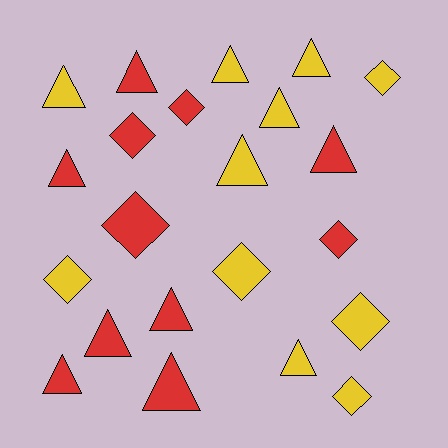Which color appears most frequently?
Red, with 11 objects.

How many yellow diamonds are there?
There are 5 yellow diamonds.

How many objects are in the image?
There are 22 objects.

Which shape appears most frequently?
Triangle, with 13 objects.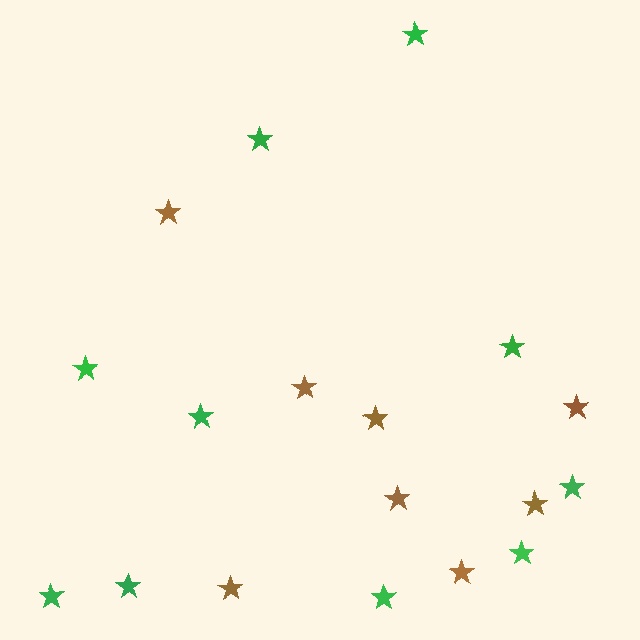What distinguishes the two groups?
There are 2 groups: one group of brown stars (8) and one group of green stars (10).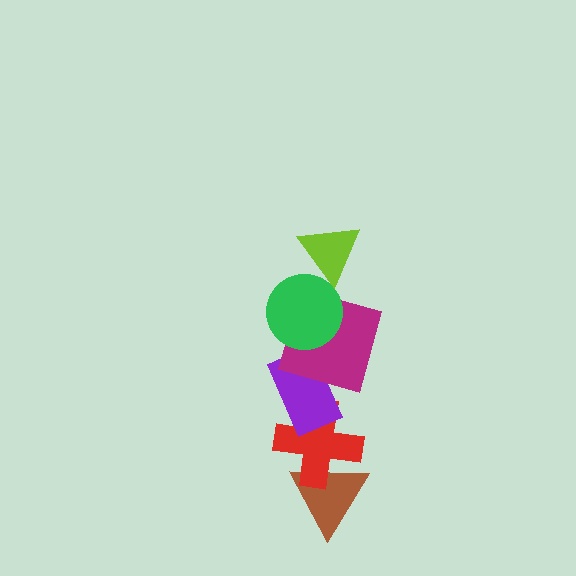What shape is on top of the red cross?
The purple rectangle is on top of the red cross.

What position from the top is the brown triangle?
The brown triangle is 6th from the top.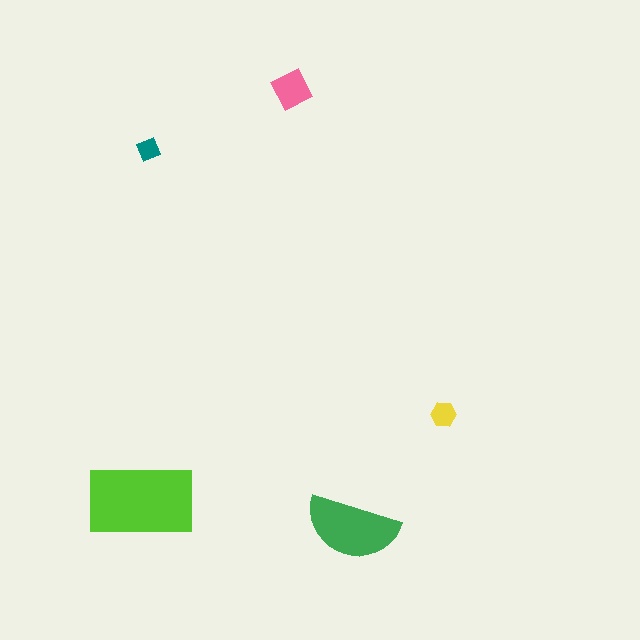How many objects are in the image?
There are 5 objects in the image.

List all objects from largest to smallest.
The lime rectangle, the green semicircle, the pink square, the yellow hexagon, the teal diamond.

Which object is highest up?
The pink square is topmost.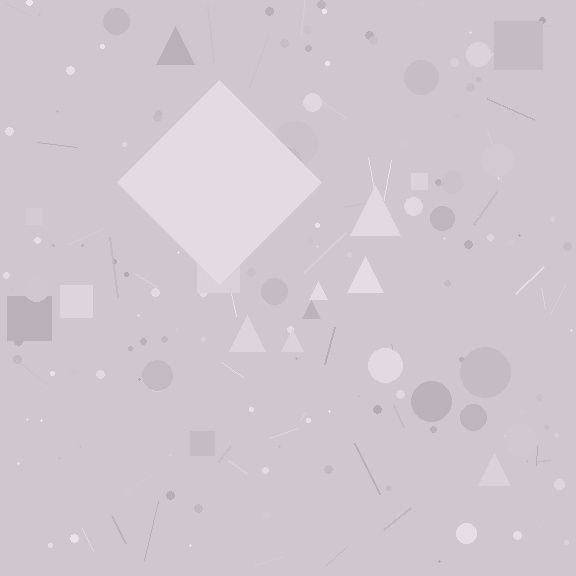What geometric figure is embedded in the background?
A diamond is embedded in the background.